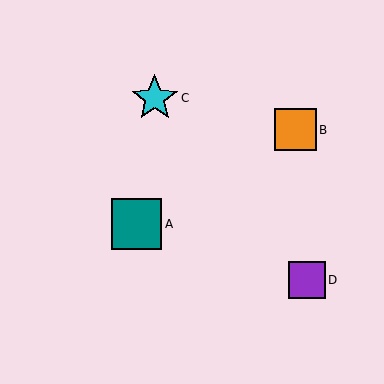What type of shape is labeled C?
Shape C is a cyan star.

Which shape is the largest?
The teal square (labeled A) is the largest.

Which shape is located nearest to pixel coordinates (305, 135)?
The orange square (labeled B) at (295, 130) is nearest to that location.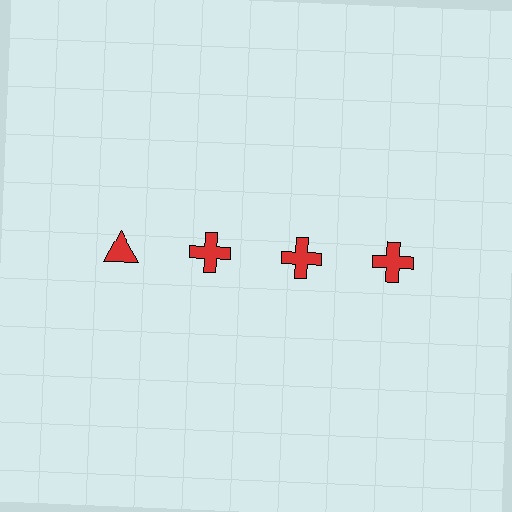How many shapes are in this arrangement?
There are 4 shapes arranged in a grid pattern.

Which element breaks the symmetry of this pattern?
The red triangle in the top row, leftmost column breaks the symmetry. All other shapes are red crosses.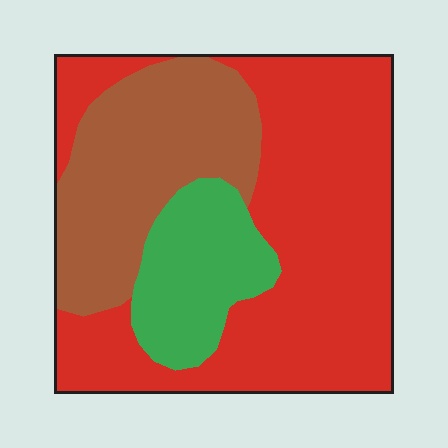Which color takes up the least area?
Green, at roughly 15%.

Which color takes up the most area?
Red, at roughly 55%.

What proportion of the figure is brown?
Brown covers around 30% of the figure.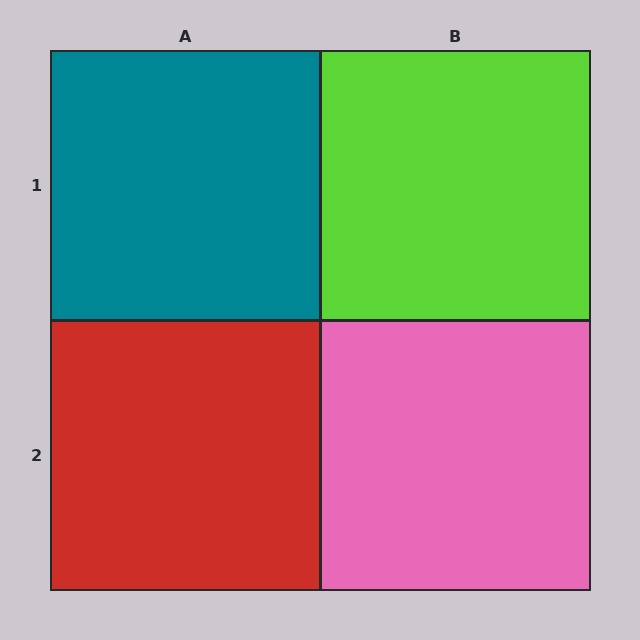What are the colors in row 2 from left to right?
Red, pink.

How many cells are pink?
1 cell is pink.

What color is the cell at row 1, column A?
Teal.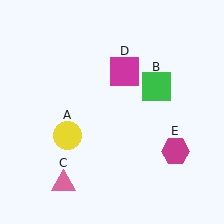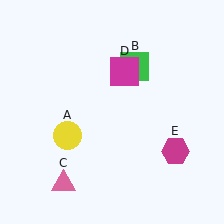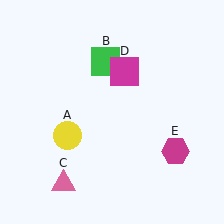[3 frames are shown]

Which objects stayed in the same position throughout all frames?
Yellow circle (object A) and pink triangle (object C) and magenta square (object D) and magenta hexagon (object E) remained stationary.